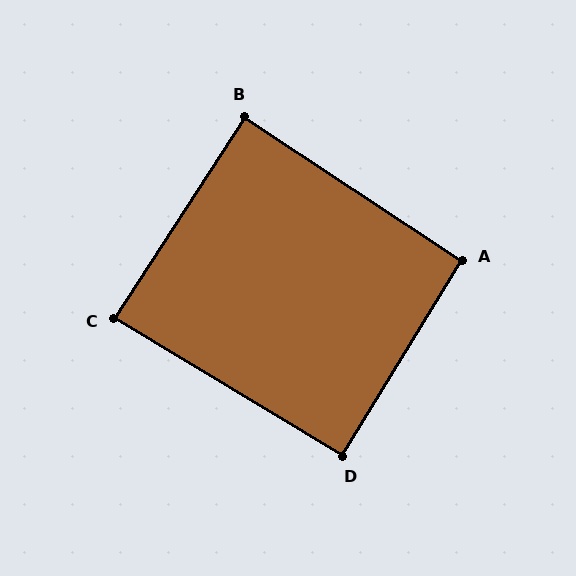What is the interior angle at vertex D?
Approximately 90 degrees (approximately right).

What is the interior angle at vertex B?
Approximately 90 degrees (approximately right).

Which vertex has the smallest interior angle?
C, at approximately 88 degrees.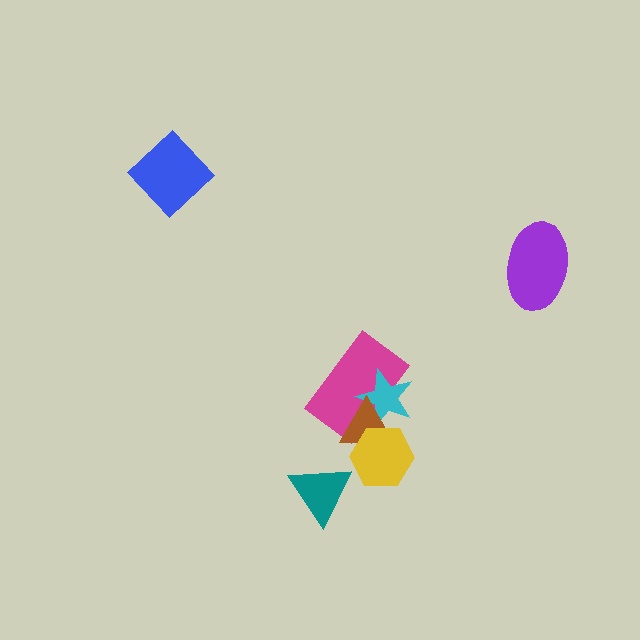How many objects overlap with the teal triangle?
0 objects overlap with the teal triangle.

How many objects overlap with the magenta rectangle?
2 objects overlap with the magenta rectangle.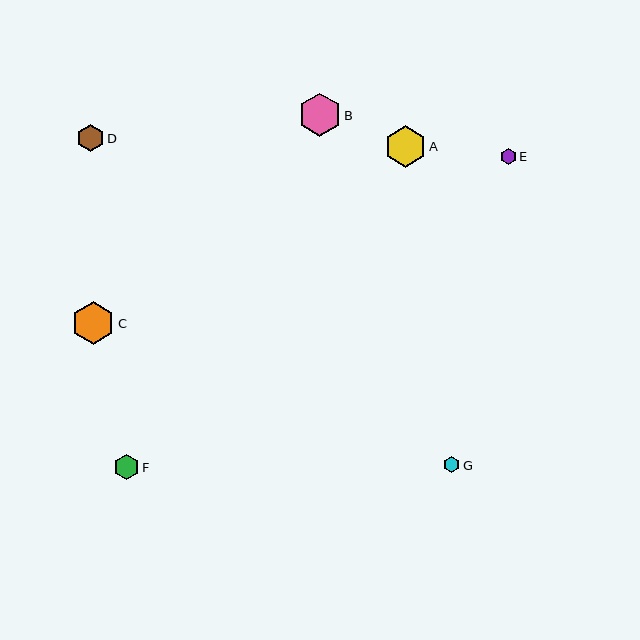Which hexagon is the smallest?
Hexagon E is the smallest with a size of approximately 16 pixels.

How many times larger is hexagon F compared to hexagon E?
Hexagon F is approximately 1.6 times the size of hexagon E.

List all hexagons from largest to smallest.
From largest to smallest: C, B, A, D, F, G, E.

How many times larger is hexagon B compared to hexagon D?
Hexagon B is approximately 1.6 times the size of hexagon D.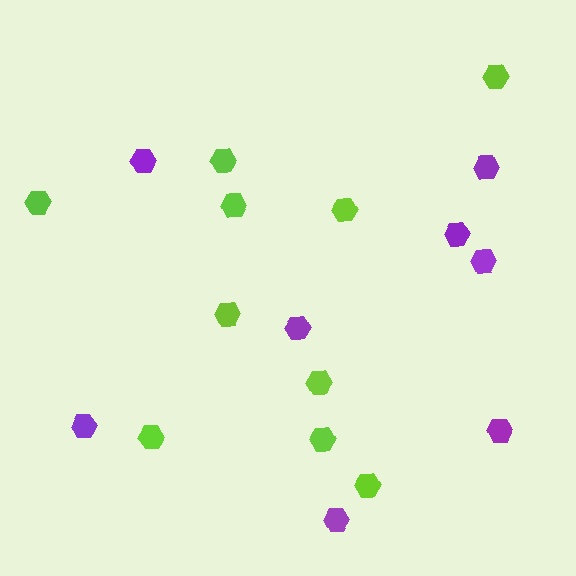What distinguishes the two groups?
There are 2 groups: one group of purple hexagons (8) and one group of lime hexagons (10).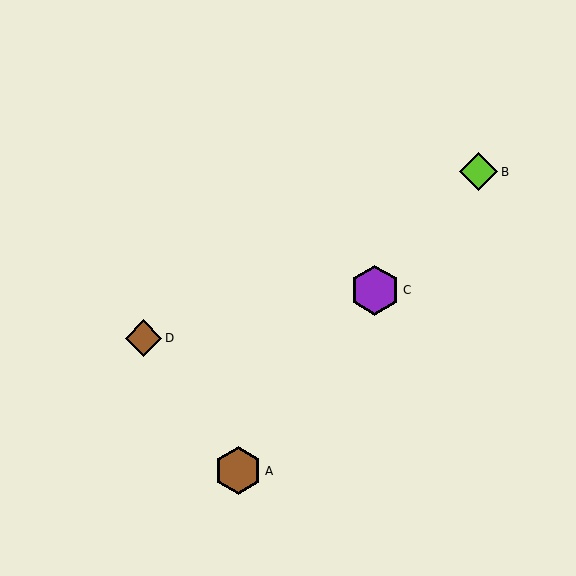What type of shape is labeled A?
Shape A is a brown hexagon.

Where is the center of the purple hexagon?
The center of the purple hexagon is at (375, 290).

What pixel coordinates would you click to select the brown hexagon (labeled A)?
Click at (238, 471) to select the brown hexagon A.